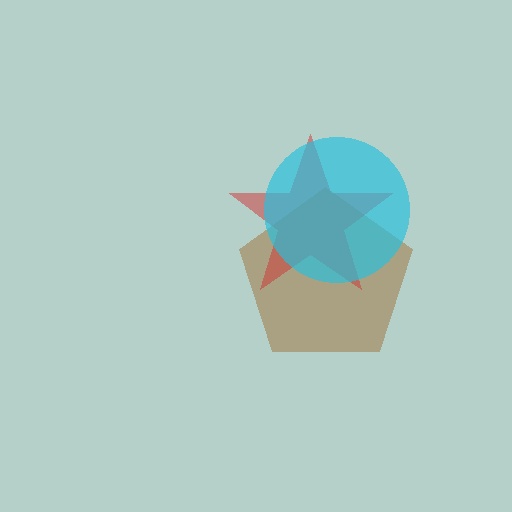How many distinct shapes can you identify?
There are 3 distinct shapes: a brown pentagon, a red star, a cyan circle.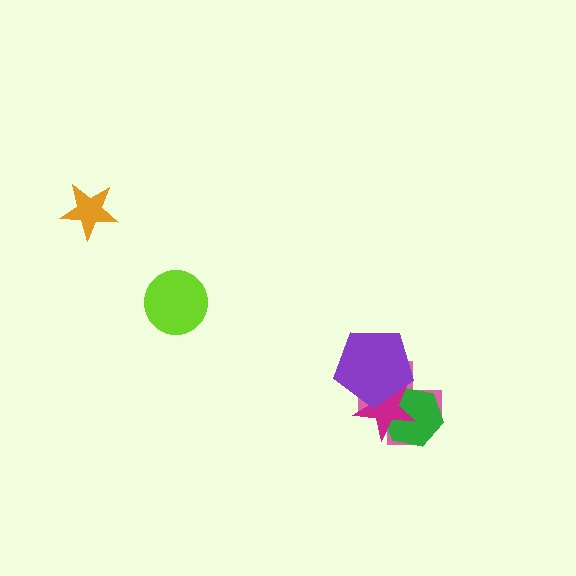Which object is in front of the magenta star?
The purple pentagon is in front of the magenta star.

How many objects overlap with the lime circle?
0 objects overlap with the lime circle.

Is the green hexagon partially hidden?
Yes, it is partially covered by another shape.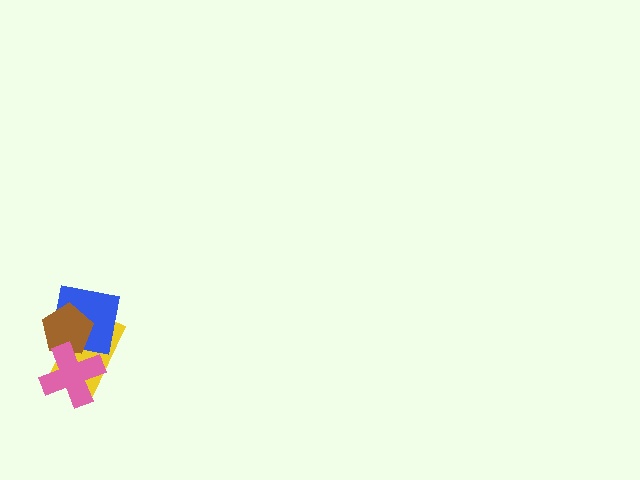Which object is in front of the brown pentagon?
The pink cross is in front of the brown pentagon.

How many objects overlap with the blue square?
2 objects overlap with the blue square.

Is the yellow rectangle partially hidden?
Yes, it is partially covered by another shape.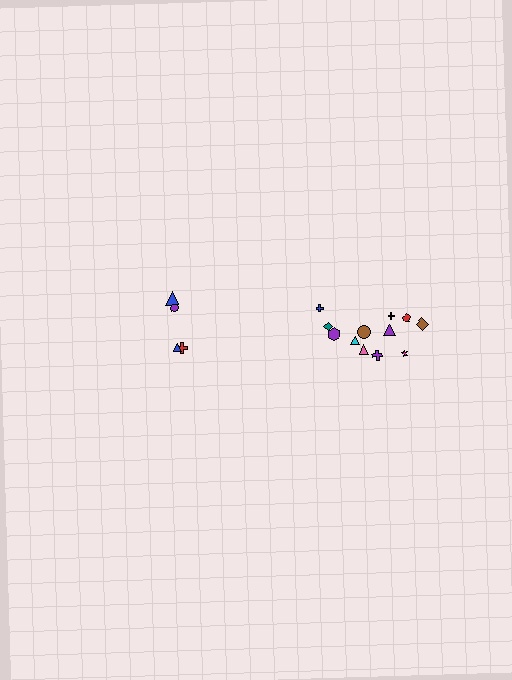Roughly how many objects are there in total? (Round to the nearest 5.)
Roughly 15 objects in total.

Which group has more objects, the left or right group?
The right group.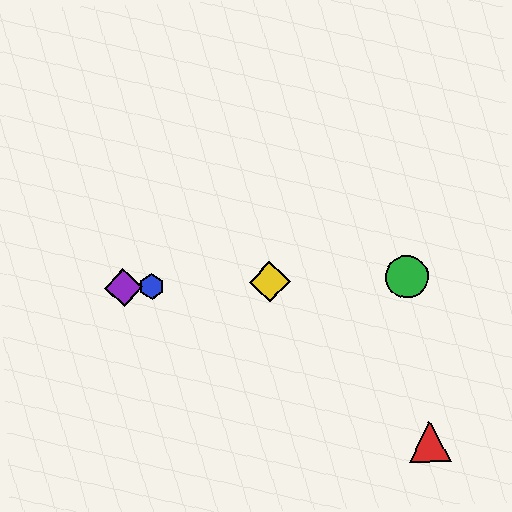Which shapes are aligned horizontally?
The blue hexagon, the green circle, the yellow diamond, the purple diamond are aligned horizontally.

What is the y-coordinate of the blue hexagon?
The blue hexagon is at y≈286.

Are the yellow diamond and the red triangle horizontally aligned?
No, the yellow diamond is at y≈282 and the red triangle is at y≈442.